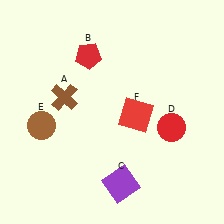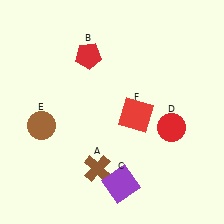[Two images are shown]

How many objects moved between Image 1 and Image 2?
1 object moved between the two images.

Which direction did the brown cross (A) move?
The brown cross (A) moved down.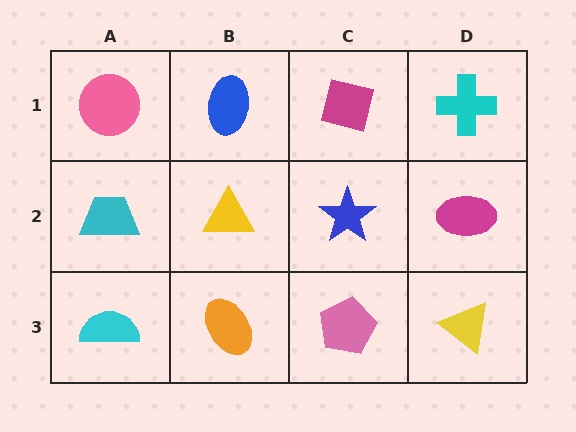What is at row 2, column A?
A cyan trapezoid.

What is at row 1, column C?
A magenta square.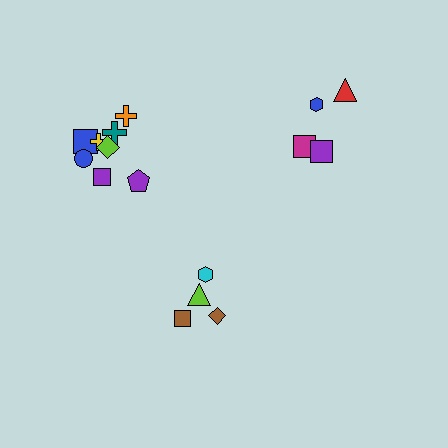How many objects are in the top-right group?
There are 4 objects.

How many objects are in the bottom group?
There are 4 objects.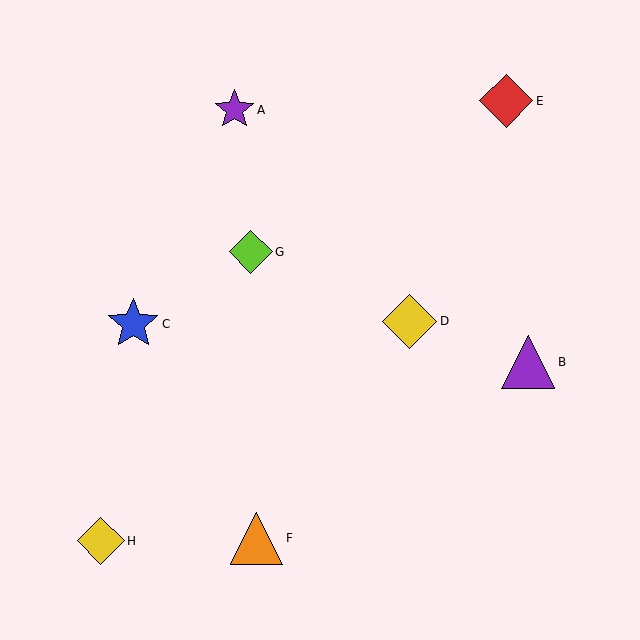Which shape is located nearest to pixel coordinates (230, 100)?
The purple star (labeled A) at (234, 110) is nearest to that location.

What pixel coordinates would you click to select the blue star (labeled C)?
Click at (133, 324) to select the blue star C.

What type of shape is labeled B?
Shape B is a purple triangle.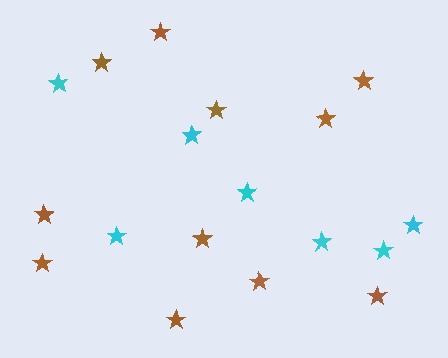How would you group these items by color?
There are 2 groups: one group of brown stars (11) and one group of cyan stars (7).